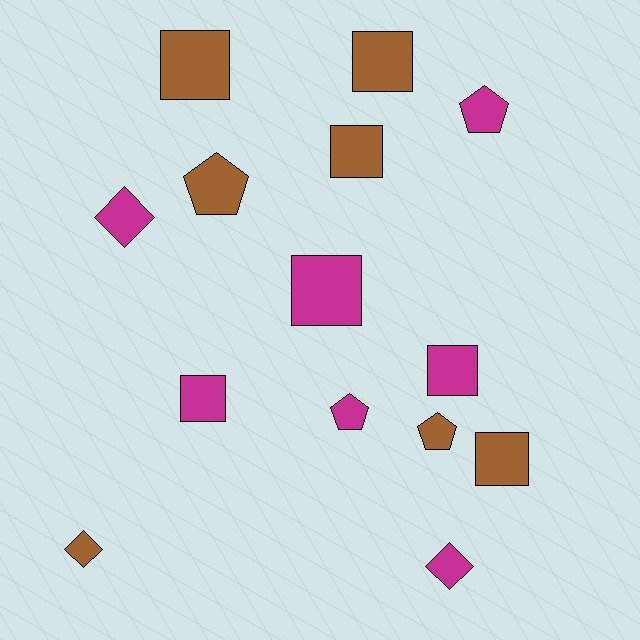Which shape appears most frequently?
Square, with 7 objects.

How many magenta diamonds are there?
There are 2 magenta diamonds.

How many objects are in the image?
There are 14 objects.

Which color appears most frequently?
Magenta, with 7 objects.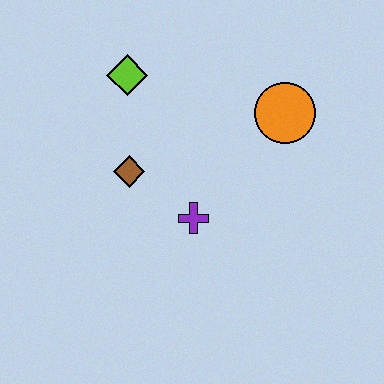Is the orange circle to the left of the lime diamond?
No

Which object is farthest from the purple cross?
The lime diamond is farthest from the purple cross.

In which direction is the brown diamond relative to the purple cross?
The brown diamond is to the left of the purple cross.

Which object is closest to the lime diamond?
The brown diamond is closest to the lime diamond.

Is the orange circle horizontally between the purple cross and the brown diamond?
No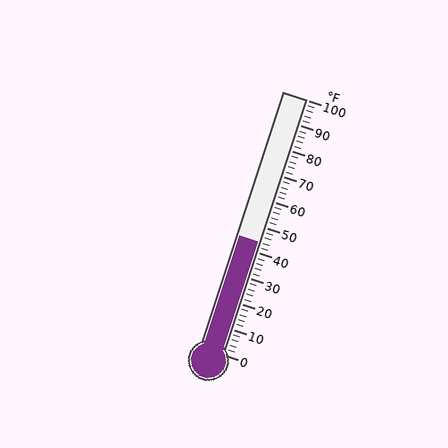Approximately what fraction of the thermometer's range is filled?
The thermometer is filled to approximately 45% of its range.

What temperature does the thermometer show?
The thermometer shows approximately 44°F.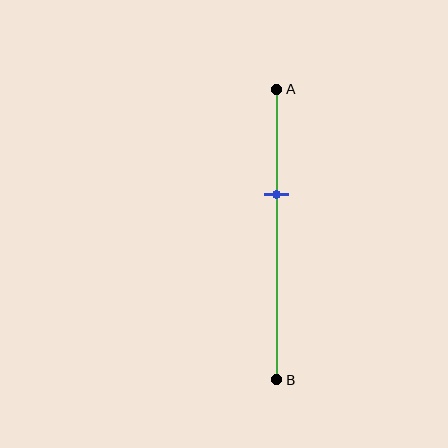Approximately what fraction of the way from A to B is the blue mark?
The blue mark is approximately 35% of the way from A to B.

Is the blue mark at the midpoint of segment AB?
No, the mark is at about 35% from A, not at the 50% midpoint.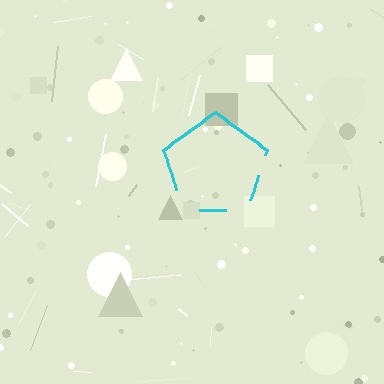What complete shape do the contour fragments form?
The contour fragments form a pentagon.